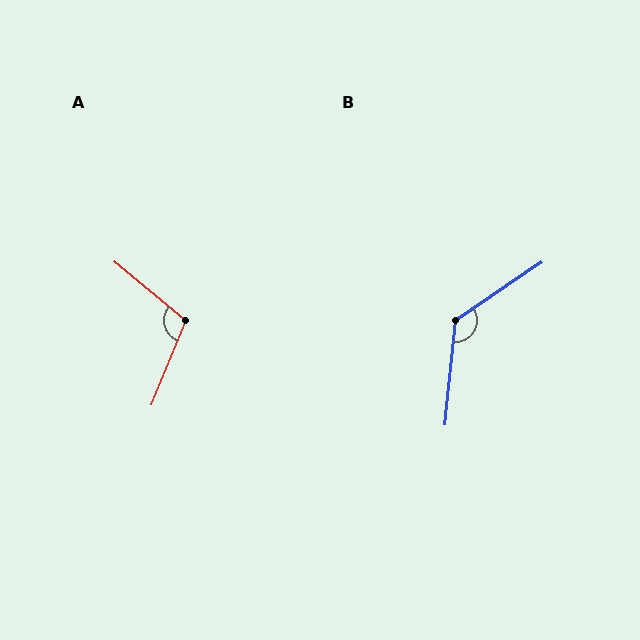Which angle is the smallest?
A, at approximately 107 degrees.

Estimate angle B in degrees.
Approximately 130 degrees.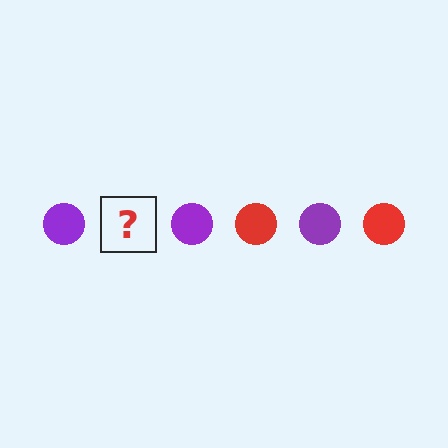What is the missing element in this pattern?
The missing element is a red circle.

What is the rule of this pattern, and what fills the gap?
The rule is that the pattern cycles through purple, red circles. The gap should be filled with a red circle.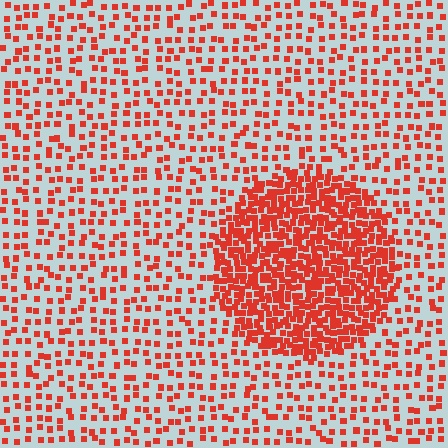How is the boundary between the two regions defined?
The boundary is defined by a change in element density (approximately 2.8x ratio). All elements are the same color, size, and shape.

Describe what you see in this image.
The image contains small red elements arranged at two different densities. A circle-shaped region is visible where the elements are more densely packed than the surrounding area.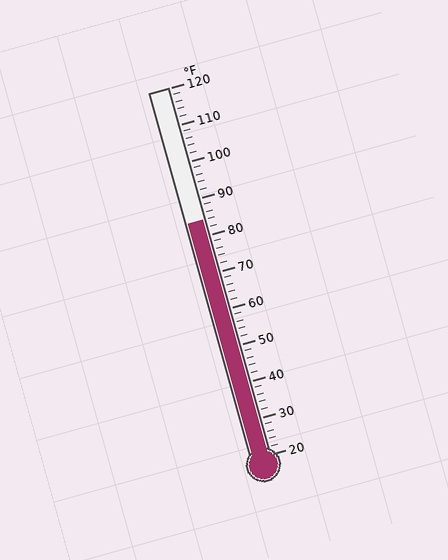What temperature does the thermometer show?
The thermometer shows approximately 84°F.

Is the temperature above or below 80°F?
The temperature is above 80°F.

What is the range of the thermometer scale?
The thermometer scale ranges from 20°F to 120°F.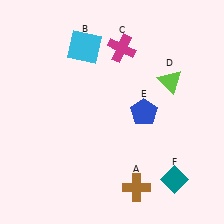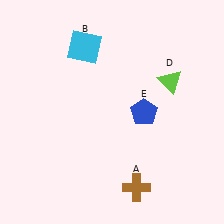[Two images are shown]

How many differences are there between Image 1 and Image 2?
There are 2 differences between the two images.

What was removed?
The magenta cross (C), the teal diamond (F) were removed in Image 2.